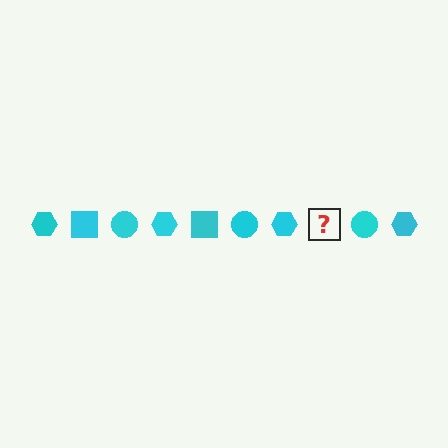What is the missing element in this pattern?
The missing element is a cyan square.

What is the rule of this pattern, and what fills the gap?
The rule is that the pattern cycles through hexagon, square, circle shapes in cyan. The gap should be filled with a cyan square.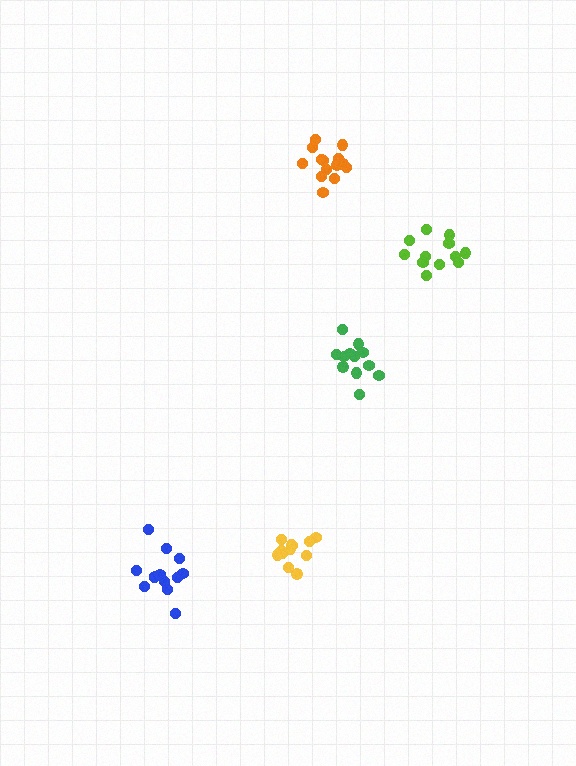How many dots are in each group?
Group 1: 12 dots, Group 2: 13 dots, Group 3: 12 dots, Group 4: 12 dots, Group 5: 14 dots (63 total).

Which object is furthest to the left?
The blue cluster is leftmost.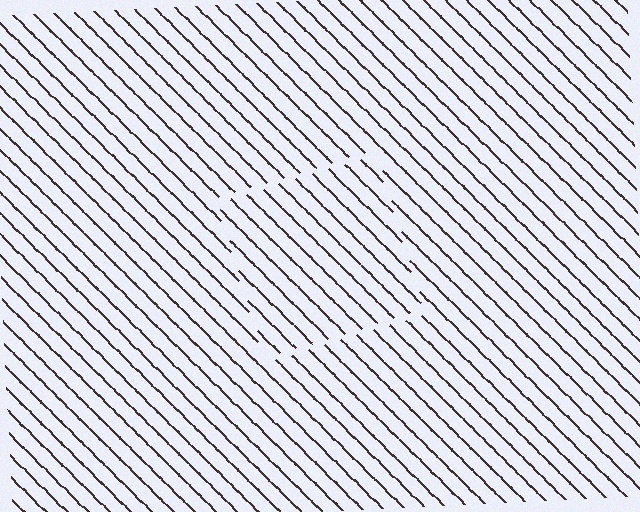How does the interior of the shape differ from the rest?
The interior of the shape contains the same grating, shifted by half a period — the contour is defined by the phase discontinuity where line-ends from the inner and outer gratings abut.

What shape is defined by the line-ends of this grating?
An illusory square. The interior of the shape contains the same grating, shifted by half a period — the contour is defined by the phase discontinuity where line-ends from the inner and outer gratings abut.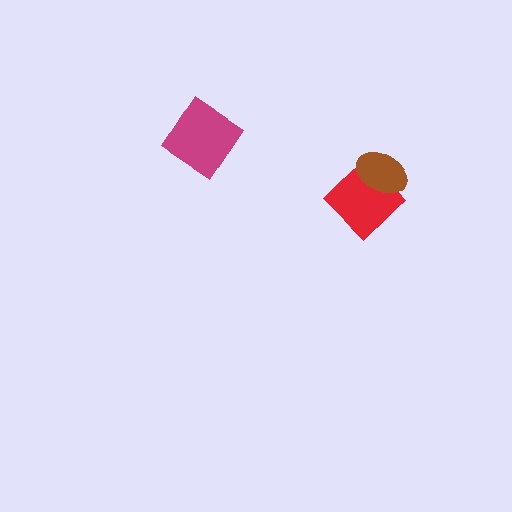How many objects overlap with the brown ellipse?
1 object overlaps with the brown ellipse.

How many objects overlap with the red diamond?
1 object overlaps with the red diamond.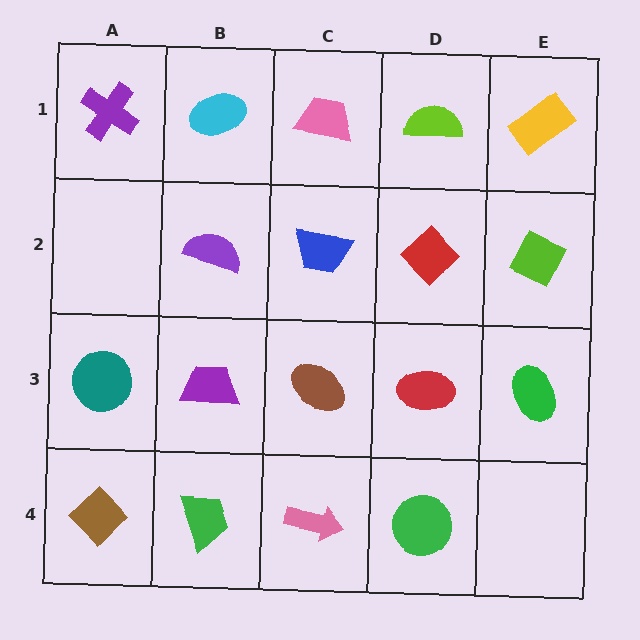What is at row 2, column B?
A purple semicircle.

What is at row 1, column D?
A lime semicircle.